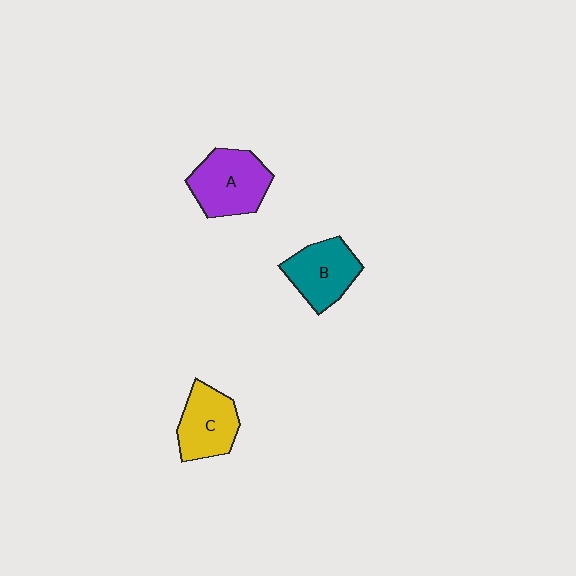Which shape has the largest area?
Shape A (purple).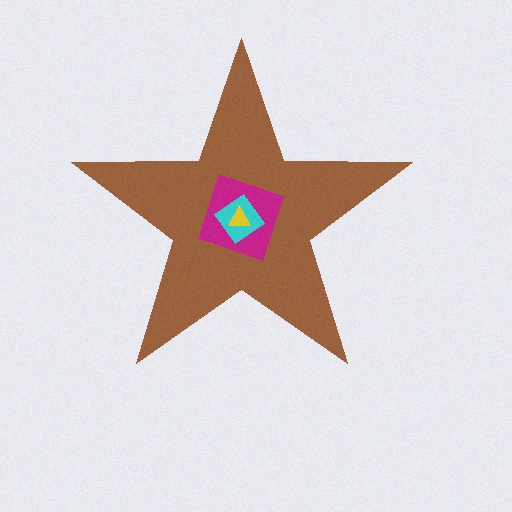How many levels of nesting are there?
4.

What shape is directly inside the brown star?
The magenta diamond.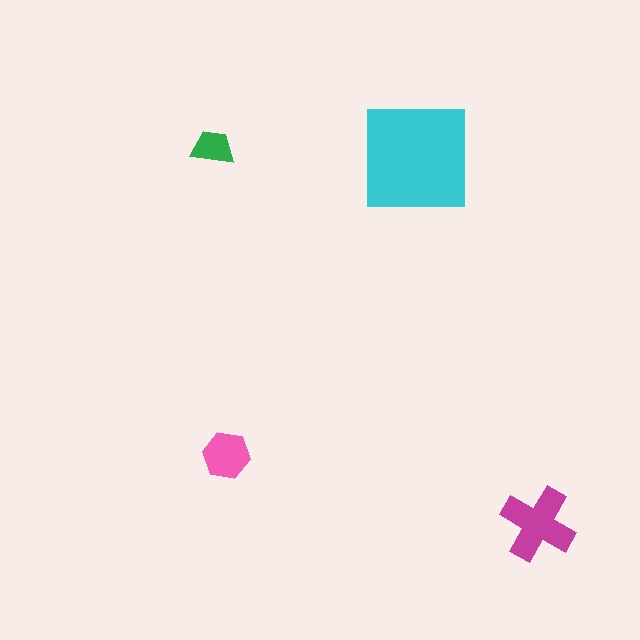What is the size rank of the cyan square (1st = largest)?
1st.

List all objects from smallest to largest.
The green trapezoid, the pink hexagon, the magenta cross, the cyan square.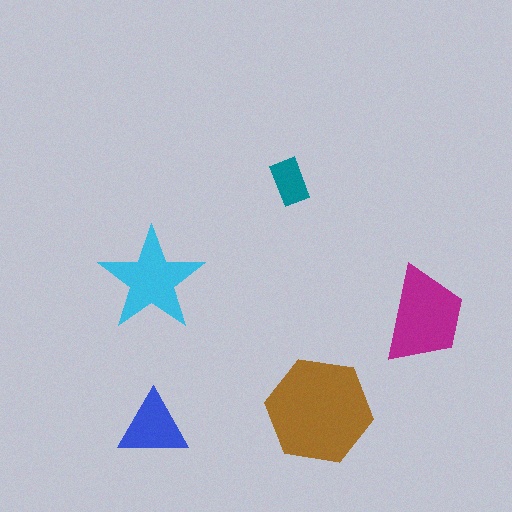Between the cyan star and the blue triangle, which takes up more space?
The cyan star.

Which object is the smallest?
The teal rectangle.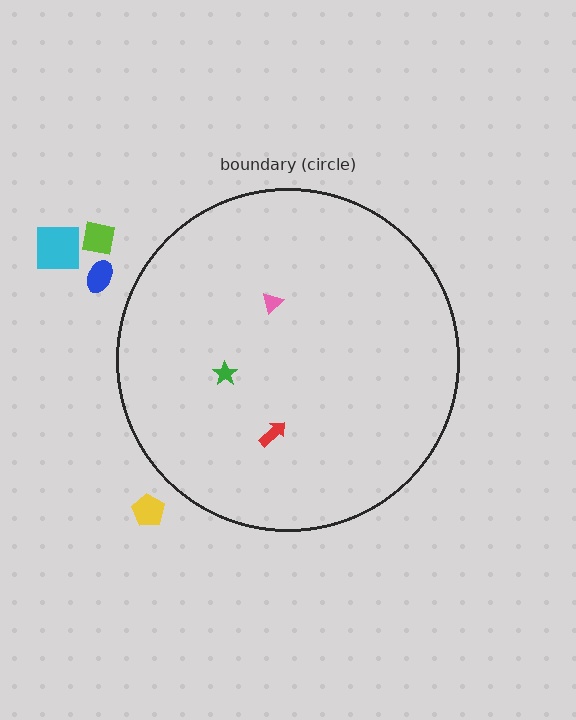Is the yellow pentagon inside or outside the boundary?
Outside.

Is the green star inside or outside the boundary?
Inside.